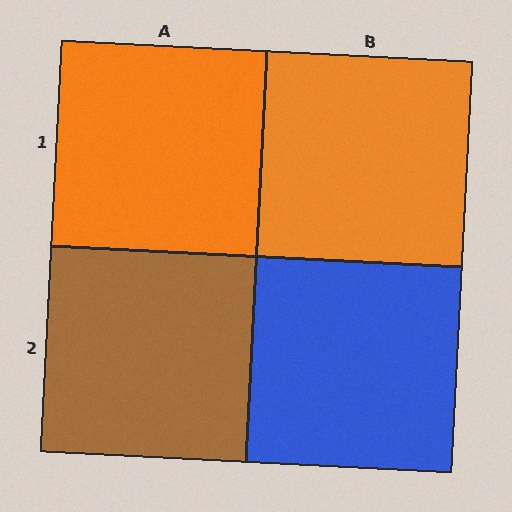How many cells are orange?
2 cells are orange.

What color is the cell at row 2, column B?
Blue.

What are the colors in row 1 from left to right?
Orange, orange.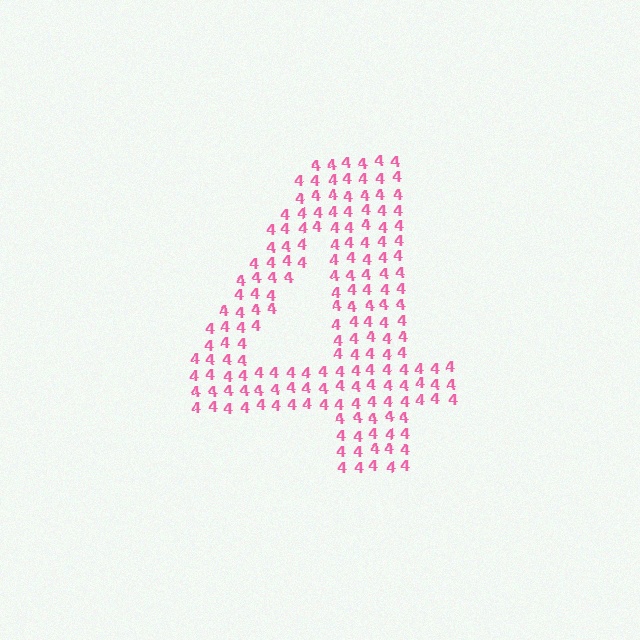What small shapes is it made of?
It is made of small digit 4's.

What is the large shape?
The large shape is the digit 4.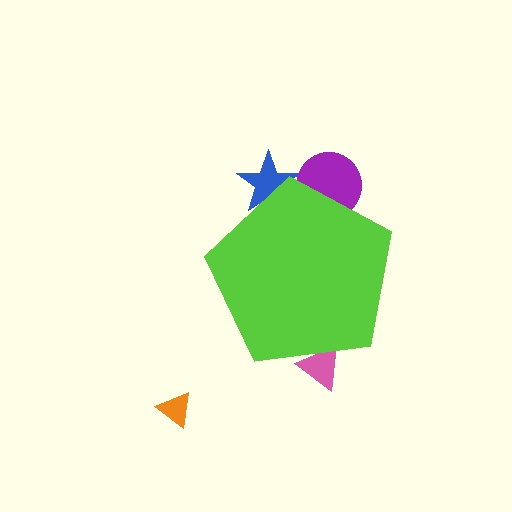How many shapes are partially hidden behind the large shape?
3 shapes are partially hidden.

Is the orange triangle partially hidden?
No, the orange triangle is fully visible.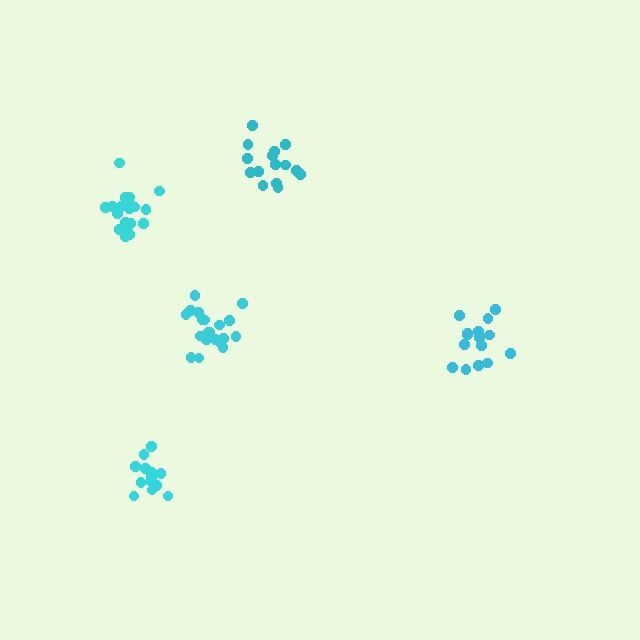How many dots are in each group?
Group 1: 19 dots, Group 2: 16 dots, Group 3: 16 dots, Group 4: 15 dots, Group 5: 21 dots (87 total).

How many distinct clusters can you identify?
There are 5 distinct clusters.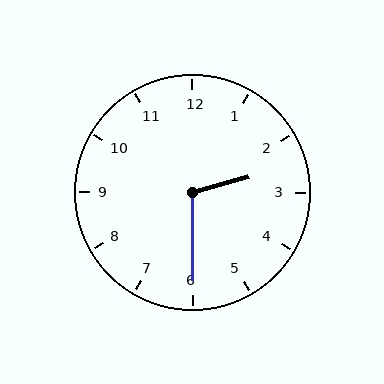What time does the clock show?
2:30.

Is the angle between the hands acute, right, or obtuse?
It is obtuse.